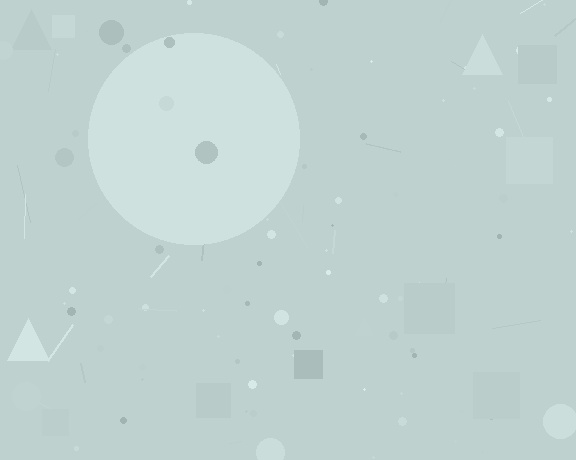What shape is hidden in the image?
A circle is hidden in the image.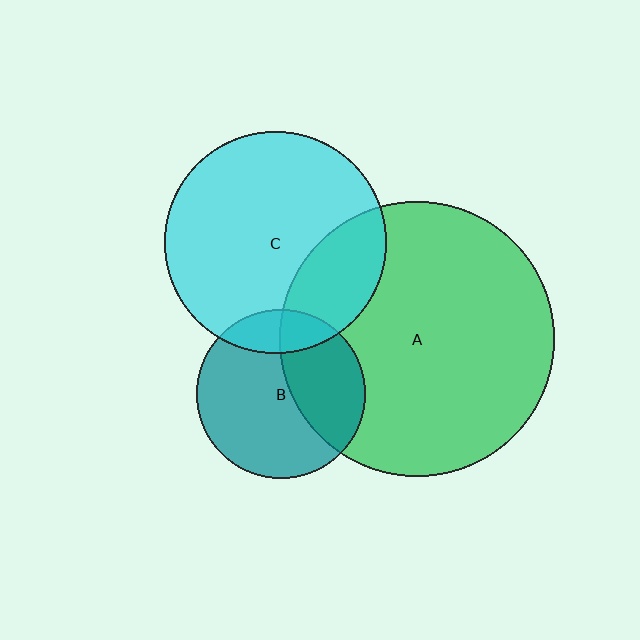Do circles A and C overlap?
Yes.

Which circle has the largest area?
Circle A (green).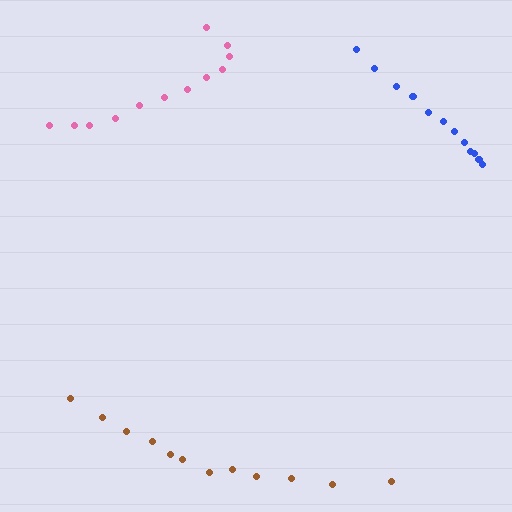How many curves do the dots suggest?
There are 3 distinct paths.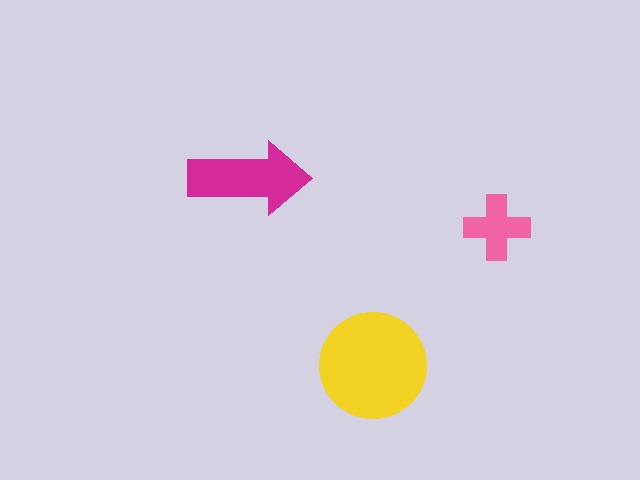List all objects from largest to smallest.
The yellow circle, the magenta arrow, the pink cross.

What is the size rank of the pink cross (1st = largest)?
3rd.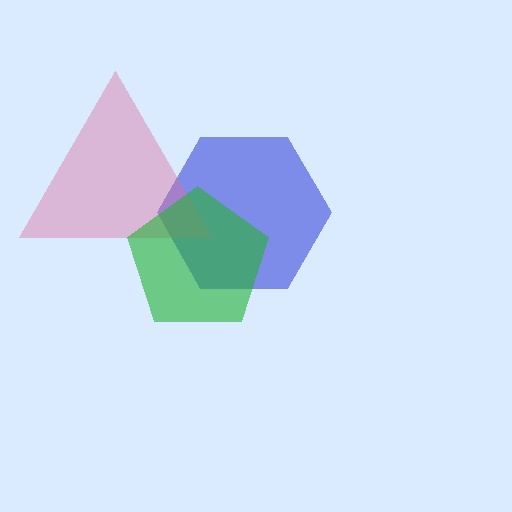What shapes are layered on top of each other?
The layered shapes are: a blue hexagon, a pink triangle, a green pentagon.